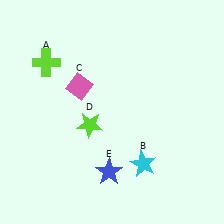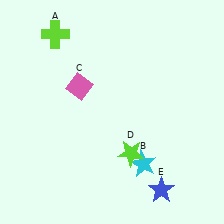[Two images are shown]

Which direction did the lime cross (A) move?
The lime cross (A) moved up.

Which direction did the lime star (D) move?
The lime star (D) moved right.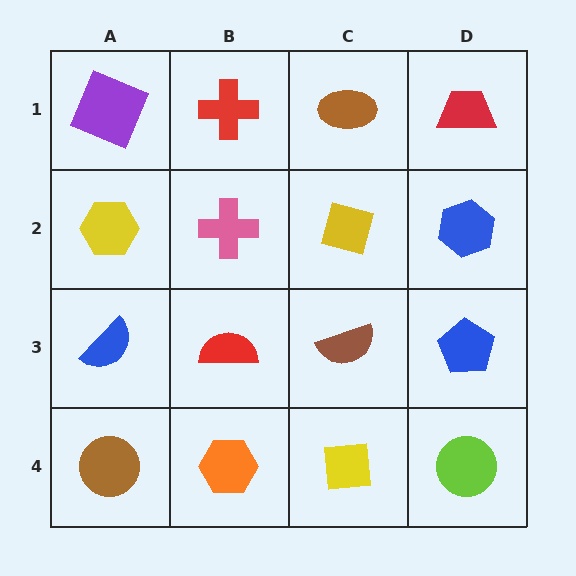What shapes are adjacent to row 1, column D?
A blue hexagon (row 2, column D), a brown ellipse (row 1, column C).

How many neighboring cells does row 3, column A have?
3.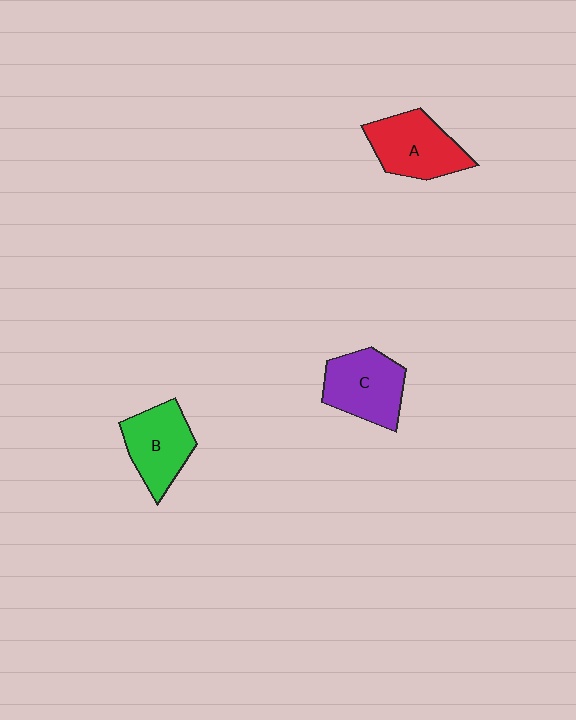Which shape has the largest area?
Shape A (red).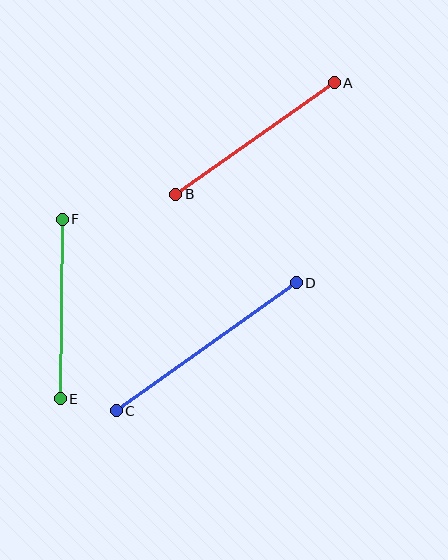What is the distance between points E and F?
The distance is approximately 179 pixels.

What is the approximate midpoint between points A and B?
The midpoint is at approximately (255, 139) pixels.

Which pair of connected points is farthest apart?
Points C and D are farthest apart.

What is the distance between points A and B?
The distance is approximately 194 pixels.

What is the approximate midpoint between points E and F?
The midpoint is at approximately (61, 309) pixels.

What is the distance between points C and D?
The distance is approximately 221 pixels.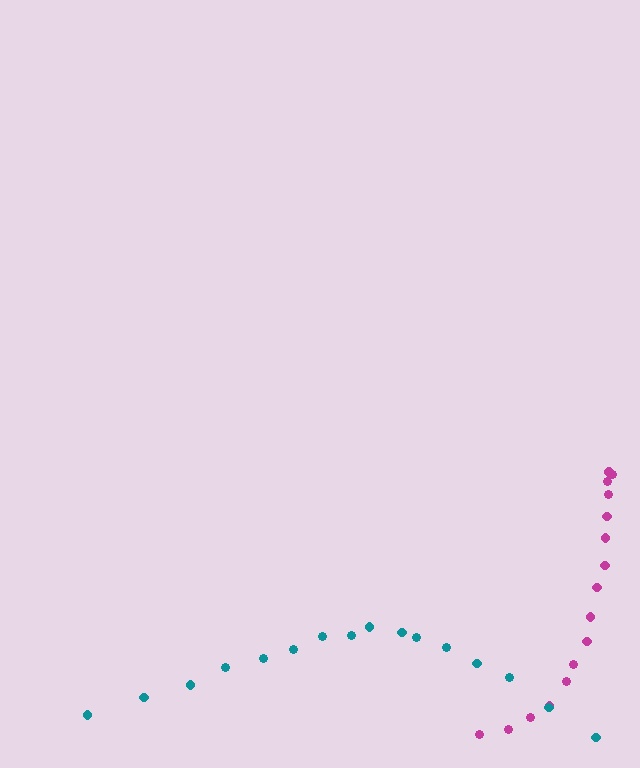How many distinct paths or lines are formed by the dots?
There are 2 distinct paths.